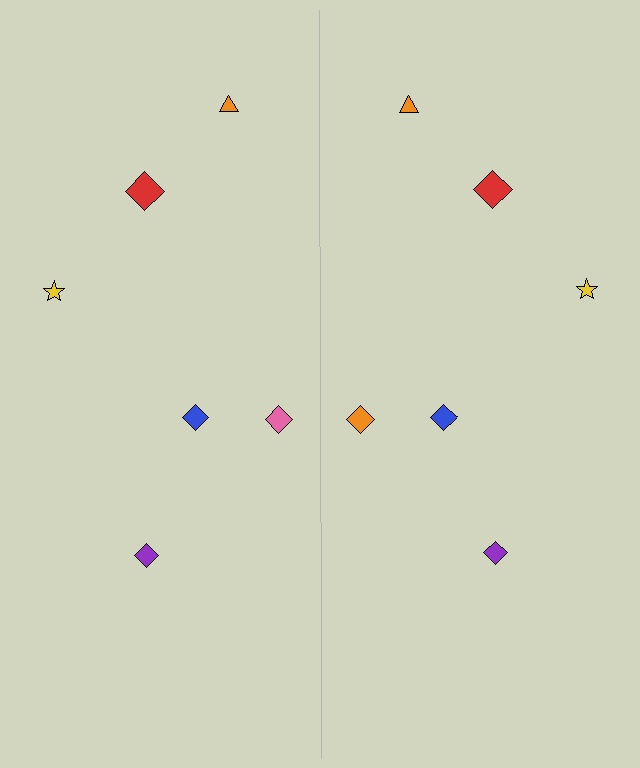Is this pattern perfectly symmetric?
No, the pattern is not perfectly symmetric. The orange diamond on the right side breaks the symmetry — its mirror counterpart is pink.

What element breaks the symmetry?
The orange diamond on the right side breaks the symmetry — its mirror counterpart is pink.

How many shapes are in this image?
There are 12 shapes in this image.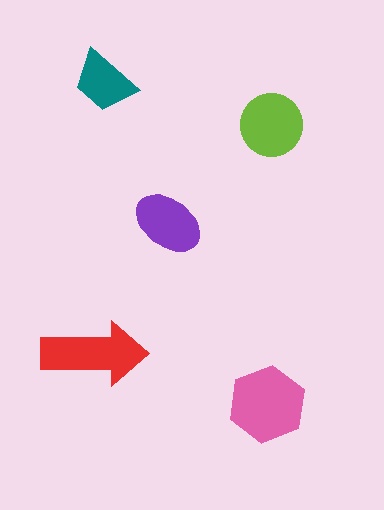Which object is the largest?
The pink hexagon.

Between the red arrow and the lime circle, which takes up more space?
The red arrow.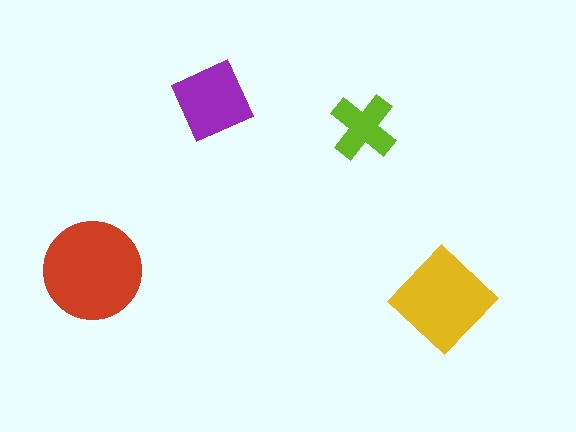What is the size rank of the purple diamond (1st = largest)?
3rd.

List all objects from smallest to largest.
The lime cross, the purple diamond, the yellow diamond, the red circle.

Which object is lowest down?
The yellow diamond is bottommost.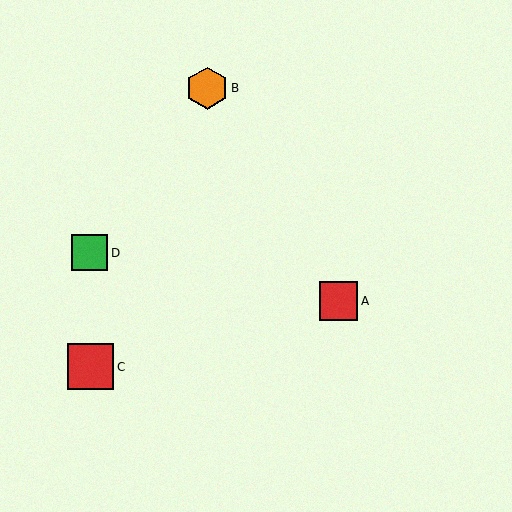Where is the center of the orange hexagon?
The center of the orange hexagon is at (207, 88).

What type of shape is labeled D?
Shape D is a green square.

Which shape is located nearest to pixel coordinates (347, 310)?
The red square (labeled A) at (338, 301) is nearest to that location.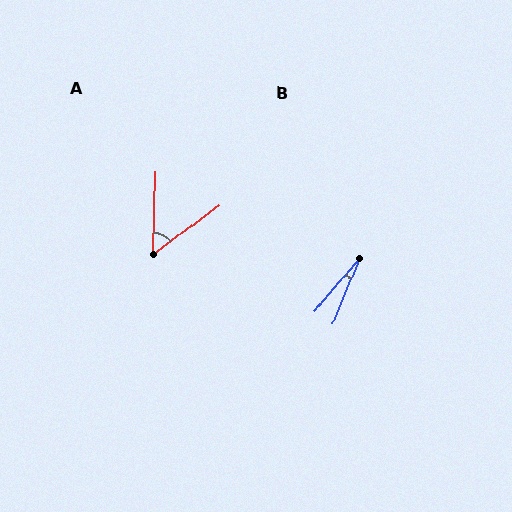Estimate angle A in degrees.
Approximately 52 degrees.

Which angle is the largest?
A, at approximately 52 degrees.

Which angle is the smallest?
B, at approximately 18 degrees.